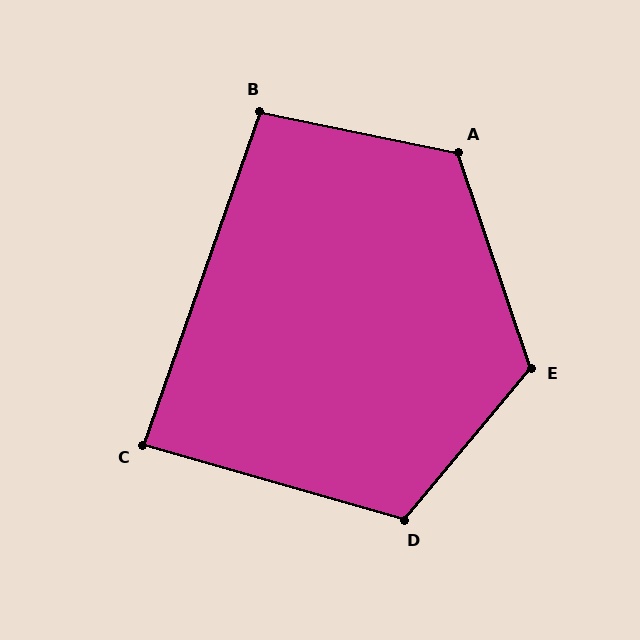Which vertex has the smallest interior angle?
C, at approximately 87 degrees.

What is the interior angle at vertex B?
Approximately 98 degrees (obtuse).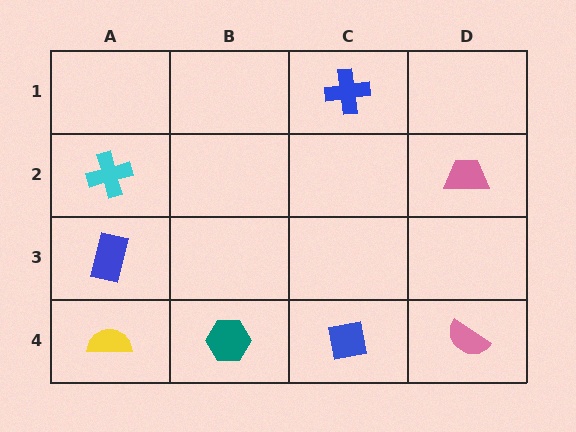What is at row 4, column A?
A yellow semicircle.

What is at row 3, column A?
A blue rectangle.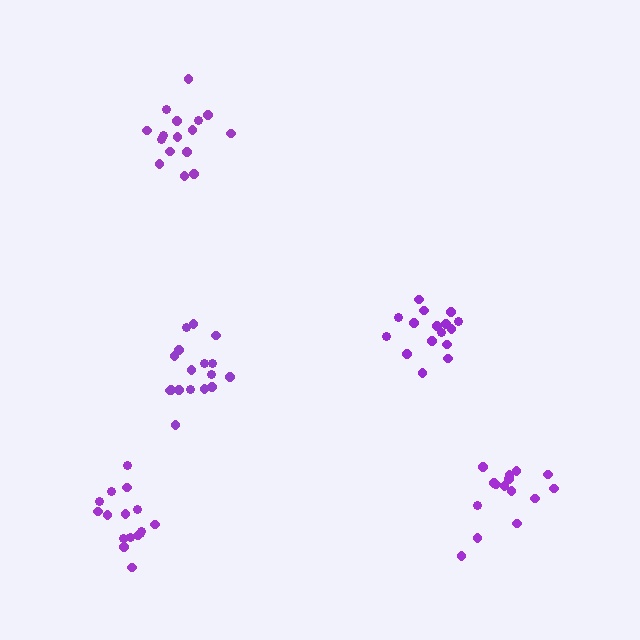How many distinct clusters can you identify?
There are 5 distinct clusters.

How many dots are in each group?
Group 1: 17 dots, Group 2: 16 dots, Group 3: 16 dots, Group 4: 15 dots, Group 5: 16 dots (80 total).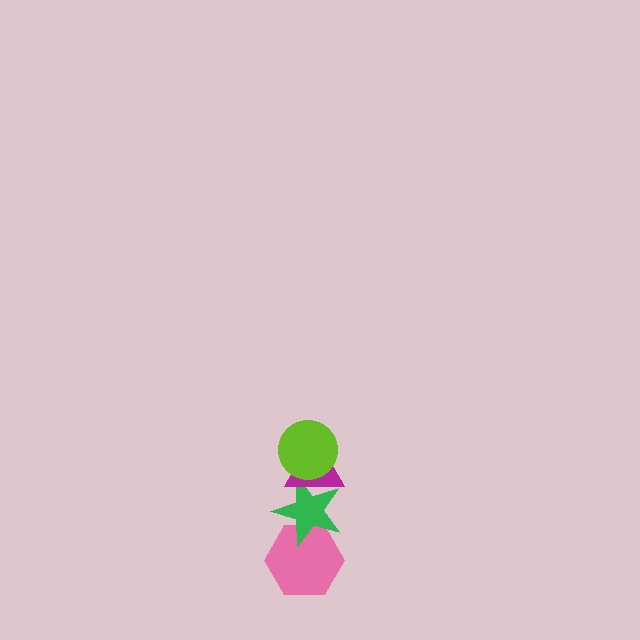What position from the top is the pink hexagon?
The pink hexagon is 4th from the top.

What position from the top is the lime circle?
The lime circle is 1st from the top.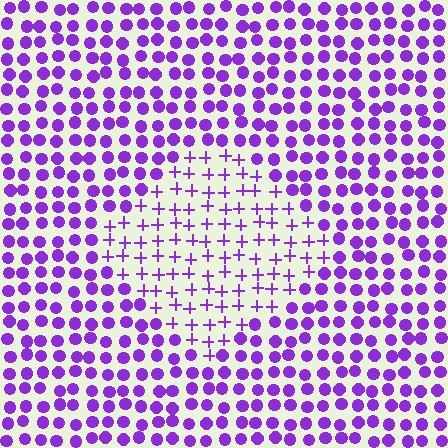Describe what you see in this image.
The image is filled with small purple elements arranged in a uniform grid. A diamond-shaped region contains plus signs, while the surrounding area contains circles. The boundary is defined purely by the change in element shape.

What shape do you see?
I see a diamond.